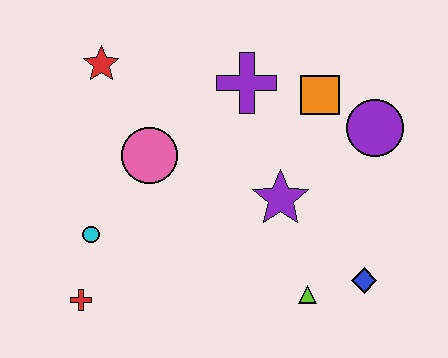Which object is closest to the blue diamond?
The lime triangle is closest to the blue diamond.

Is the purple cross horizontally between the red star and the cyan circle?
No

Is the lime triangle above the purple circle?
No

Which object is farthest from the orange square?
The red cross is farthest from the orange square.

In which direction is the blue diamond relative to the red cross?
The blue diamond is to the right of the red cross.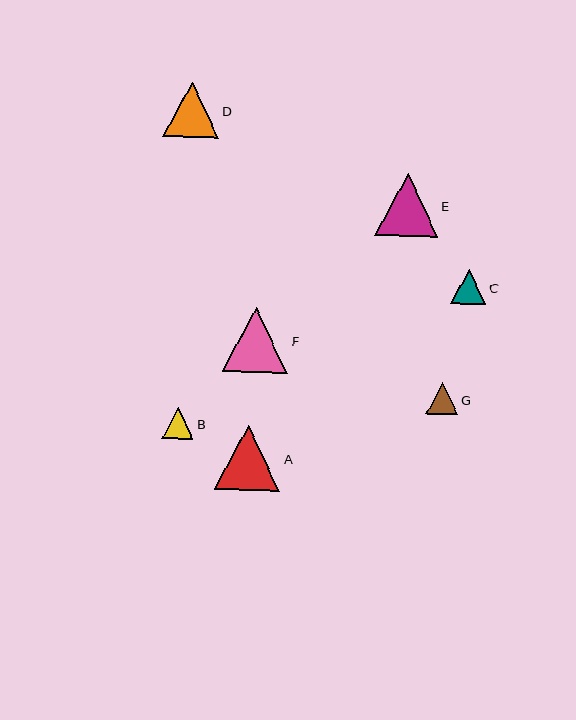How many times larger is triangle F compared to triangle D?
Triangle F is approximately 1.2 times the size of triangle D.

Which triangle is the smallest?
Triangle B is the smallest with a size of approximately 32 pixels.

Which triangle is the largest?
Triangle F is the largest with a size of approximately 65 pixels.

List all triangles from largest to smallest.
From largest to smallest: F, A, E, D, C, G, B.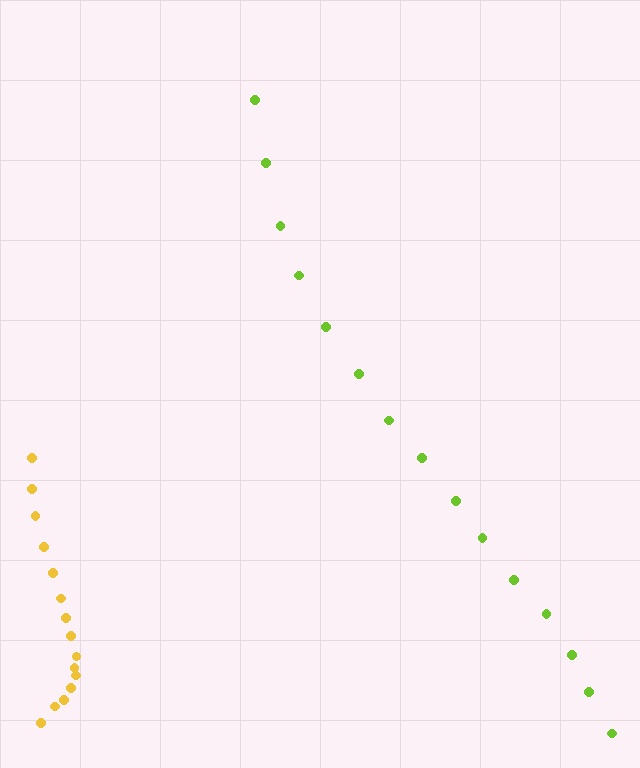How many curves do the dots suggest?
There are 2 distinct paths.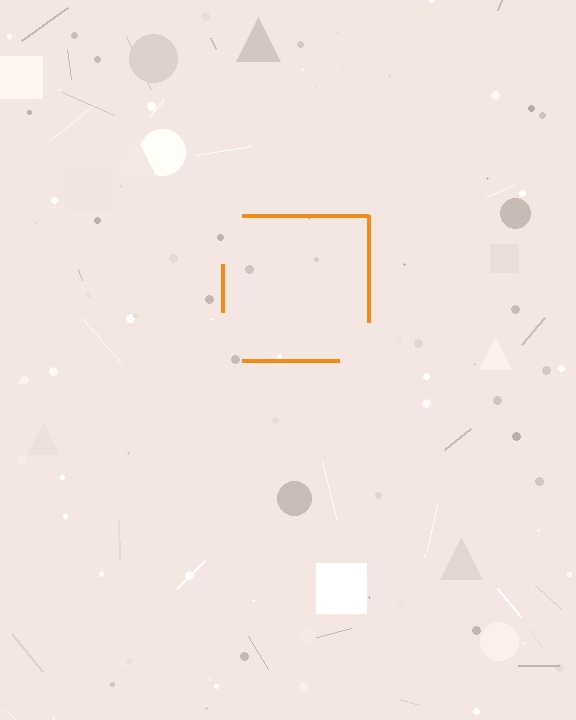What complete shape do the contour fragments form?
The contour fragments form a square.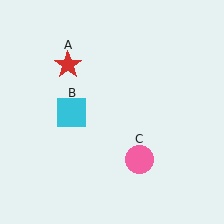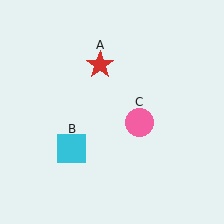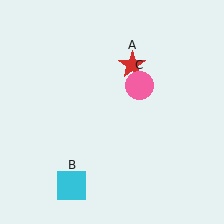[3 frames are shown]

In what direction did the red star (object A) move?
The red star (object A) moved right.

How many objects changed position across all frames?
3 objects changed position: red star (object A), cyan square (object B), pink circle (object C).